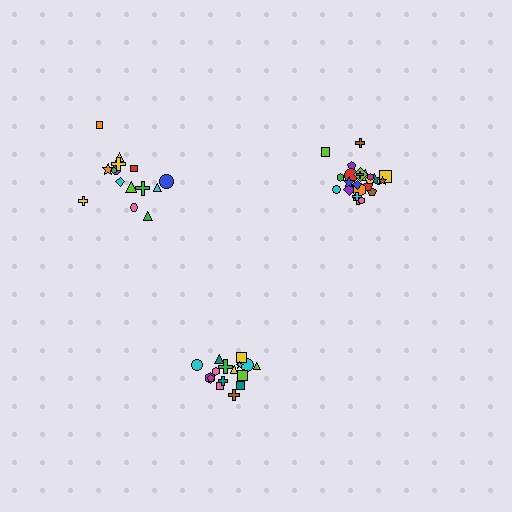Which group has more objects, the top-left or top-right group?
The top-right group.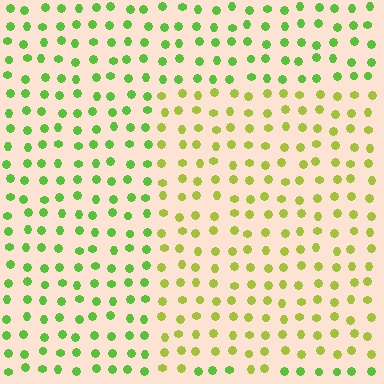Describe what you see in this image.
The image is filled with small lime elements in a uniform arrangement. A rectangle-shaped region is visible where the elements are tinted to a slightly different hue, forming a subtle color boundary.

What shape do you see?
I see a rectangle.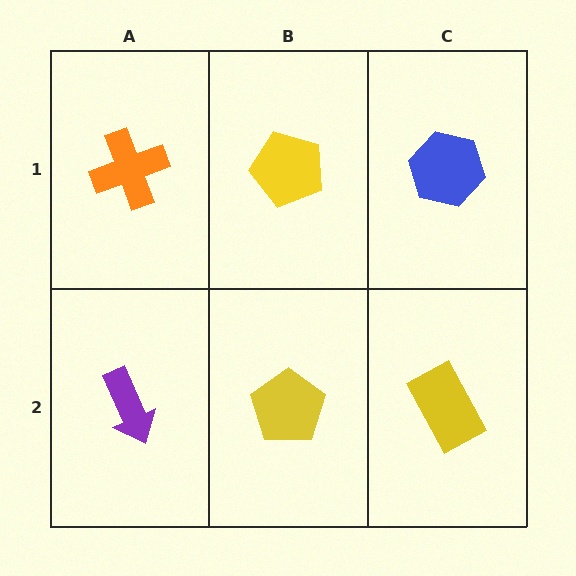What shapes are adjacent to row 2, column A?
An orange cross (row 1, column A), a yellow pentagon (row 2, column B).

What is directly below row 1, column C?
A yellow rectangle.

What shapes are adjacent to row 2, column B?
A yellow pentagon (row 1, column B), a purple arrow (row 2, column A), a yellow rectangle (row 2, column C).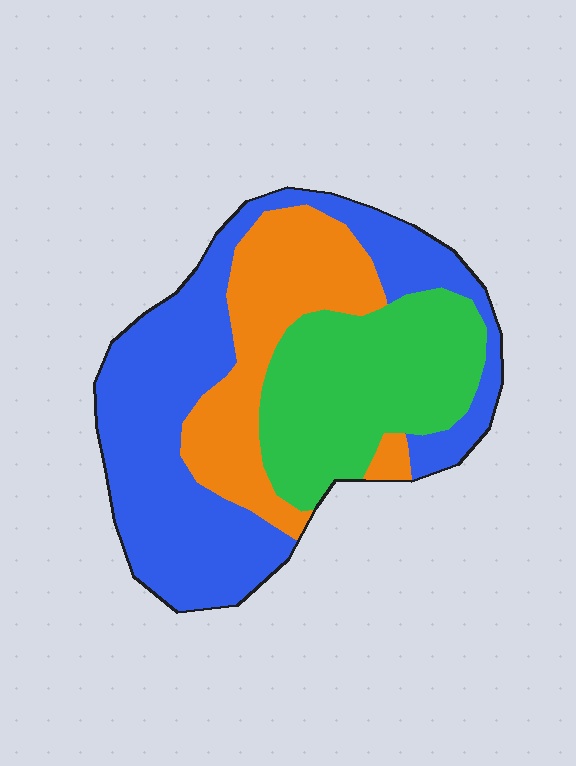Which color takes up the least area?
Orange, at roughly 25%.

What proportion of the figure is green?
Green takes up between a sixth and a third of the figure.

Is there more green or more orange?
Green.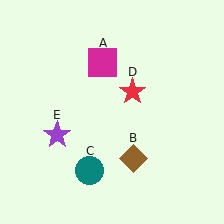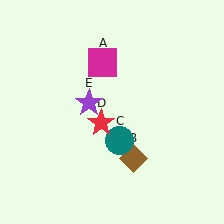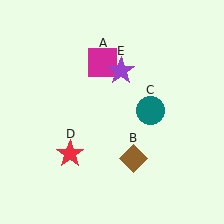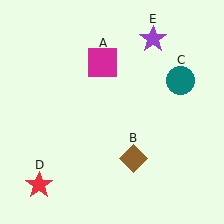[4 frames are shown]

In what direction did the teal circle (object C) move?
The teal circle (object C) moved up and to the right.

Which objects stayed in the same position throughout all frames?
Magenta square (object A) and brown diamond (object B) remained stationary.